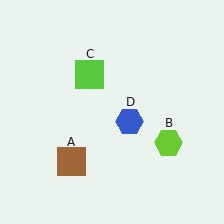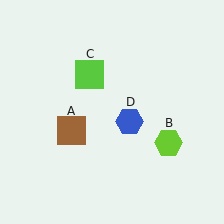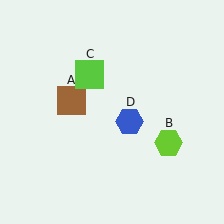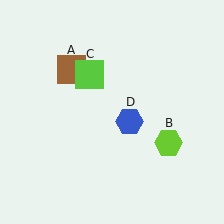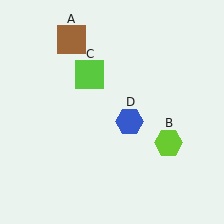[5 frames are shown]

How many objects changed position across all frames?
1 object changed position: brown square (object A).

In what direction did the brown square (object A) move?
The brown square (object A) moved up.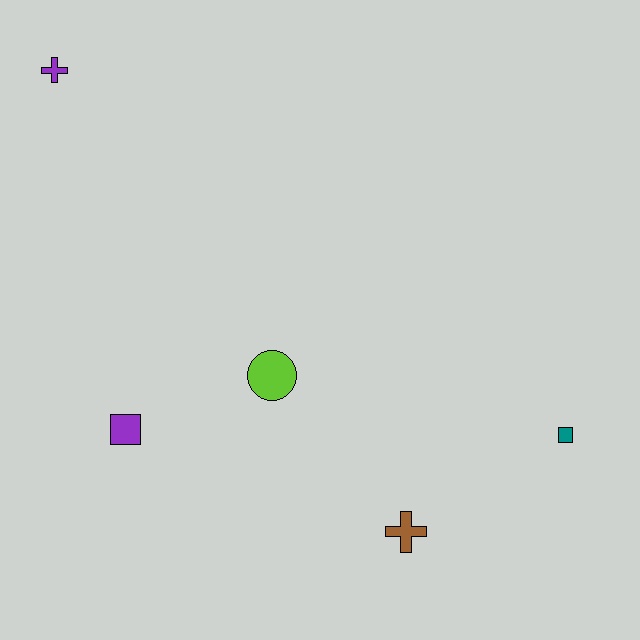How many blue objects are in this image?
There are no blue objects.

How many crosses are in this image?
There are 2 crosses.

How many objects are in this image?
There are 5 objects.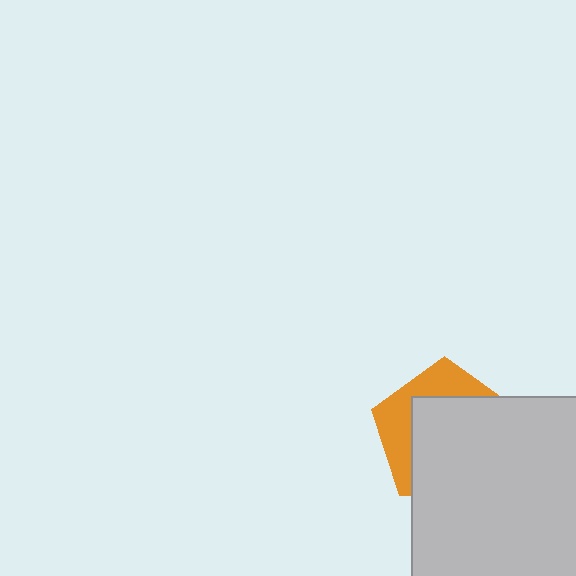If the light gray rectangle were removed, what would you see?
You would see the complete orange pentagon.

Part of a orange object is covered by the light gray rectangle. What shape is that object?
It is a pentagon.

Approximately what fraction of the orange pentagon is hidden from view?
Roughly 66% of the orange pentagon is hidden behind the light gray rectangle.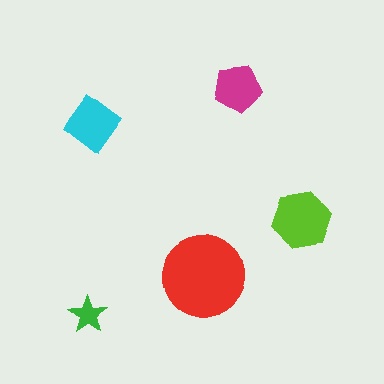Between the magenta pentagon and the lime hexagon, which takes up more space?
The lime hexagon.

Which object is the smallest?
The green star.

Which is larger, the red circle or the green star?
The red circle.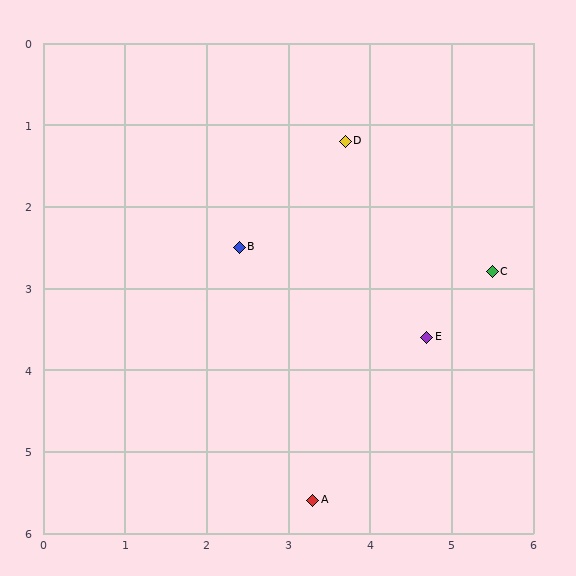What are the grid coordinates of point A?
Point A is at approximately (3.3, 5.6).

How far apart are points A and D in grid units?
Points A and D are about 4.4 grid units apart.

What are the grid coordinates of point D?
Point D is at approximately (3.7, 1.2).